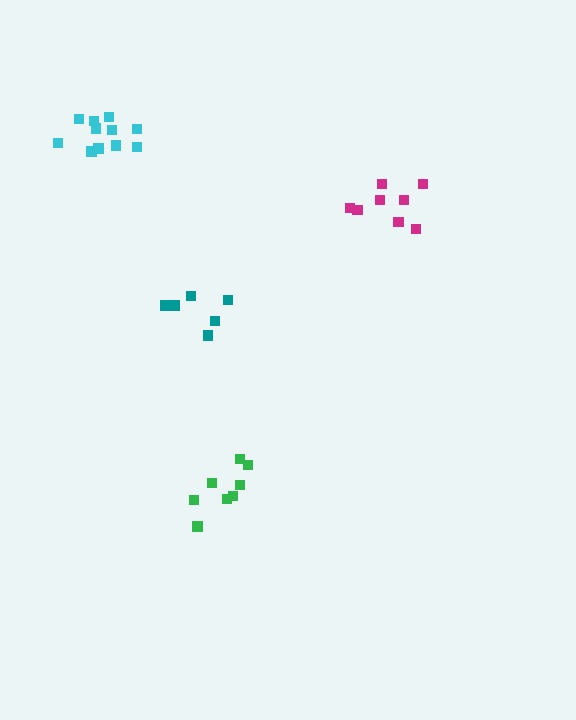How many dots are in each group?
Group 1: 8 dots, Group 2: 6 dots, Group 3: 12 dots, Group 4: 8 dots (34 total).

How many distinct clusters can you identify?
There are 4 distinct clusters.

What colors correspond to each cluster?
The clusters are colored: green, teal, cyan, magenta.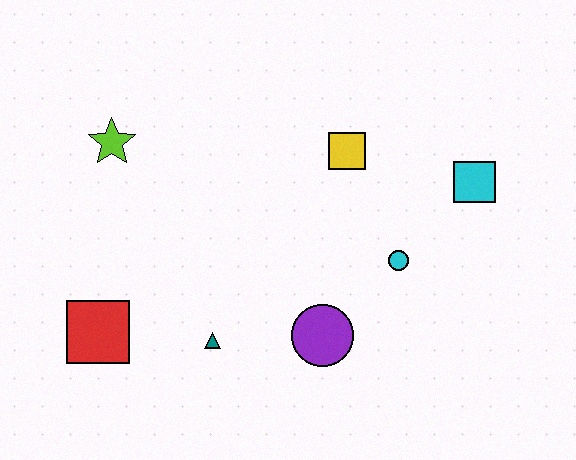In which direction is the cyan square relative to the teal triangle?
The cyan square is to the right of the teal triangle.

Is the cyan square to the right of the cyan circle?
Yes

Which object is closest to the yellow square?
The cyan circle is closest to the yellow square.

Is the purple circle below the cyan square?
Yes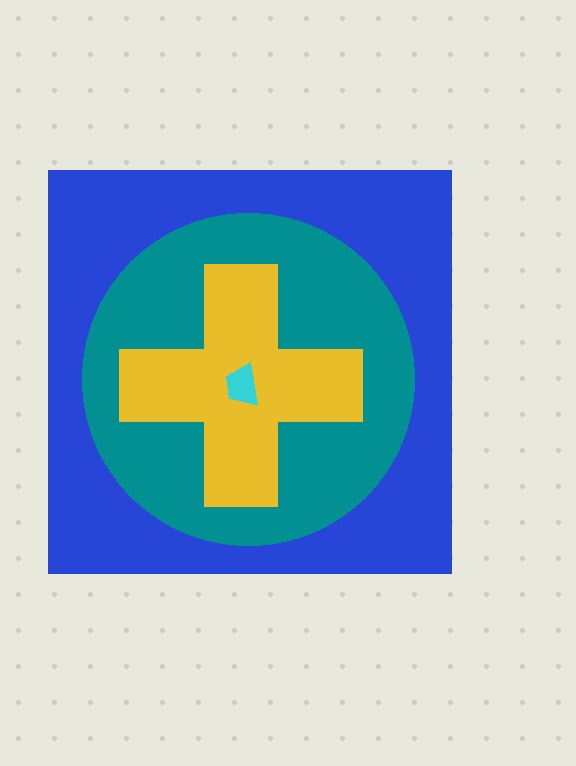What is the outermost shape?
The blue square.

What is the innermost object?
The cyan trapezoid.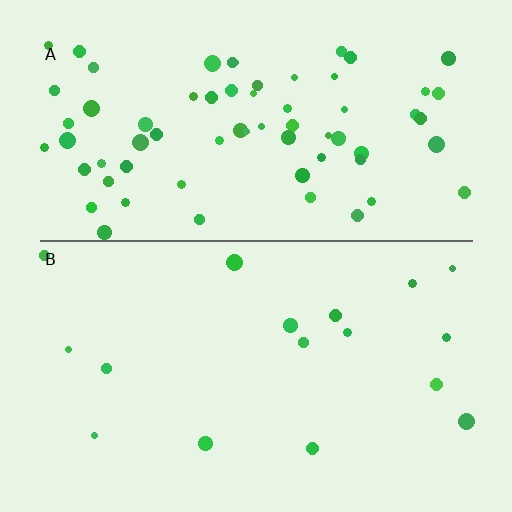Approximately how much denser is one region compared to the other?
Approximately 4.1× — region A over region B.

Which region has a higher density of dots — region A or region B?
A (the top).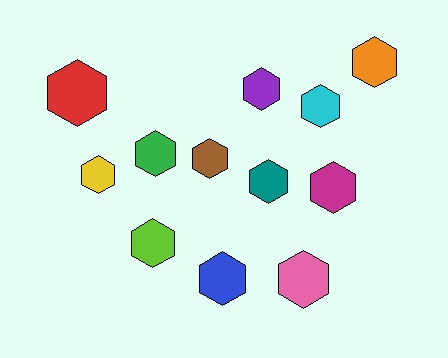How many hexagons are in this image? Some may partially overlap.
There are 12 hexagons.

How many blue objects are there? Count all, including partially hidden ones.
There is 1 blue object.